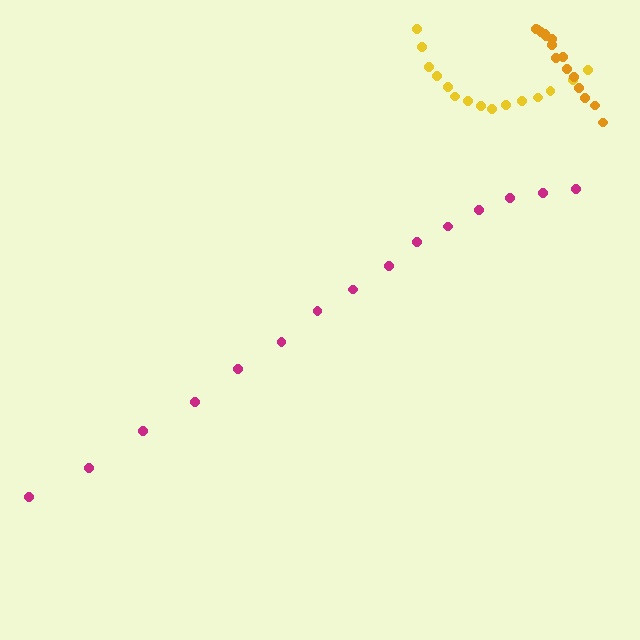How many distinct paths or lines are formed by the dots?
There are 3 distinct paths.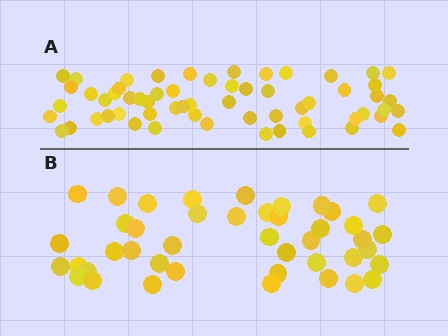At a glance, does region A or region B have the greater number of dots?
Region A (the top region) has more dots.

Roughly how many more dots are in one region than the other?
Region A has approximately 15 more dots than region B.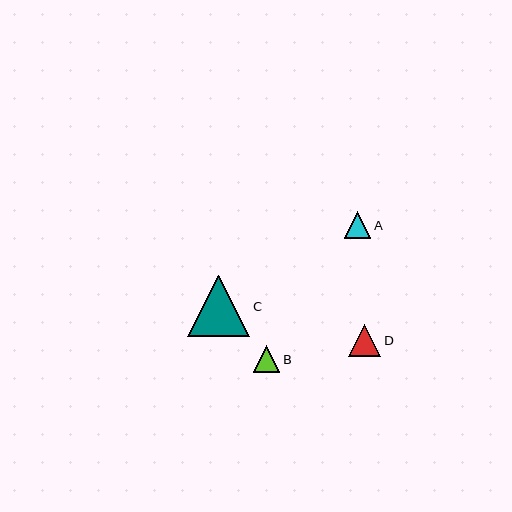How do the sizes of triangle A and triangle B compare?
Triangle A and triangle B are approximately the same size.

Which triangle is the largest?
Triangle C is the largest with a size of approximately 62 pixels.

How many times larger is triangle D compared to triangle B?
Triangle D is approximately 1.2 times the size of triangle B.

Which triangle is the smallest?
Triangle B is the smallest with a size of approximately 27 pixels.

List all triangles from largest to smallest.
From largest to smallest: C, D, A, B.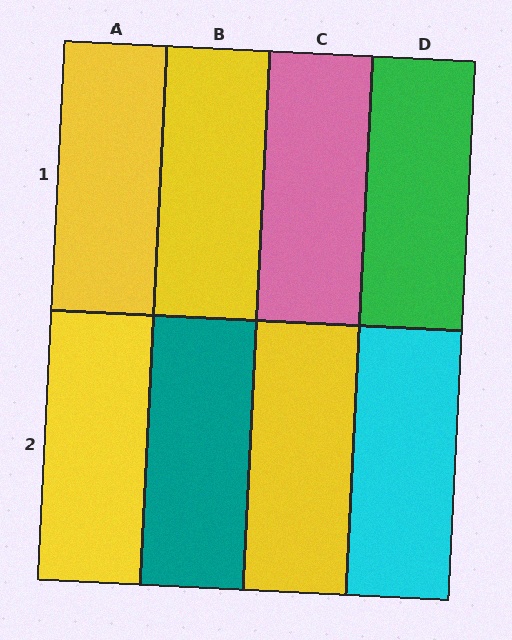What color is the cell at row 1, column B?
Yellow.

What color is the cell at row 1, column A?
Yellow.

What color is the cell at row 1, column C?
Pink.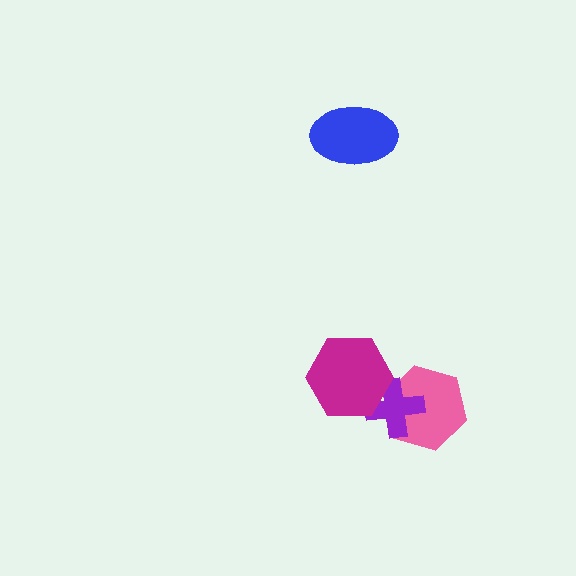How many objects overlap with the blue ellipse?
0 objects overlap with the blue ellipse.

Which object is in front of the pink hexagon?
The purple cross is in front of the pink hexagon.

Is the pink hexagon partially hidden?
Yes, it is partially covered by another shape.